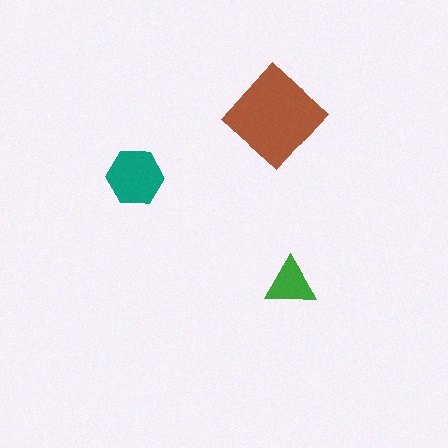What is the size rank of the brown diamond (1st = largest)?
1st.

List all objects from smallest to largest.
The green triangle, the teal hexagon, the brown diamond.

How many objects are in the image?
There are 3 objects in the image.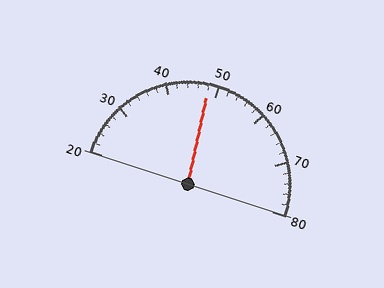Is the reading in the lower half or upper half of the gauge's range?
The reading is in the lower half of the range (20 to 80).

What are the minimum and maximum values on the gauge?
The gauge ranges from 20 to 80.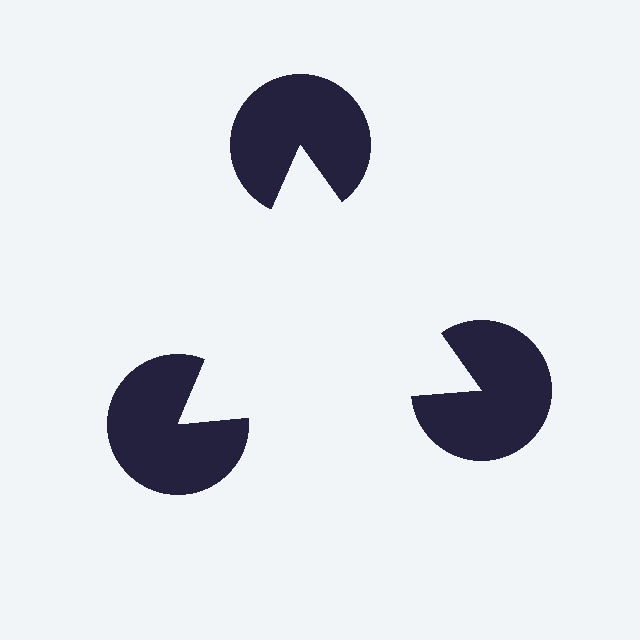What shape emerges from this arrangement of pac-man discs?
An illusory triangle — its edges are inferred from the aligned wedge cuts in the pac-man discs, not physically drawn.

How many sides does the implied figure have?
3 sides.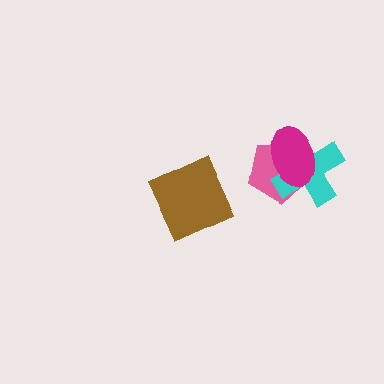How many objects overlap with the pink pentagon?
2 objects overlap with the pink pentagon.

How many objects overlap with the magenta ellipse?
2 objects overlap with the magenta ellipse.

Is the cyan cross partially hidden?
Yes, it is partially covered by another shape.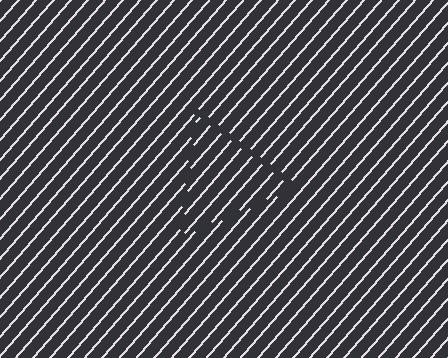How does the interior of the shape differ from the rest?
The interior of the shape contains the same grating, shifted by half a period — the contour is defined by the phase discontinuity where line-ends from the inner and outer gratings abut.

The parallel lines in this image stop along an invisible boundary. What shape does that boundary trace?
An illusory triangle. The interior of the shape contains the same grating, shifted by half a period — the contour is defined by the phase discontinuity where line-ends from the inner and outer gratings abut.